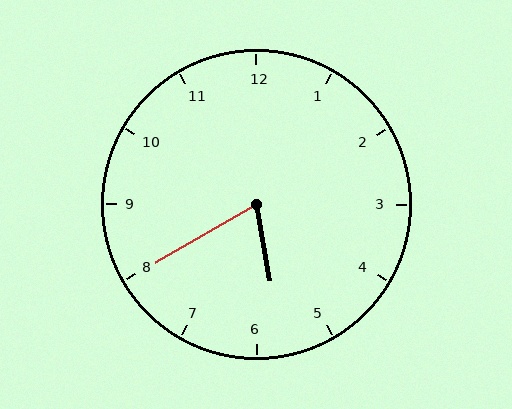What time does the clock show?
5:40.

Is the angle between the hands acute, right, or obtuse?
It is acute.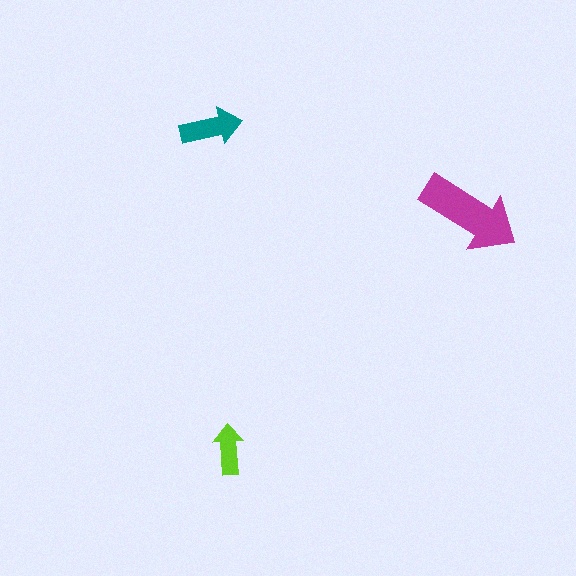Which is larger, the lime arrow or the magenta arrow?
The magenta one.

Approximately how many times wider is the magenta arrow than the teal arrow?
About 1.5 times wider.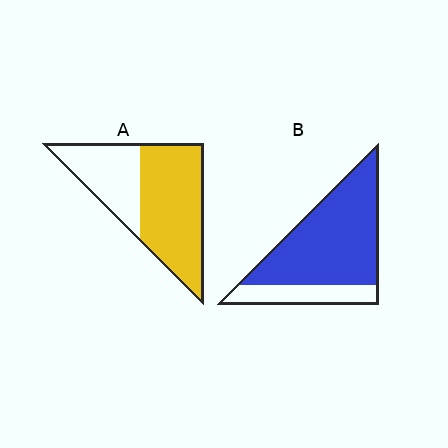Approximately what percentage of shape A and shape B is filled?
A is approximately 65% and B is approximately 75%.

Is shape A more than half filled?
Yes.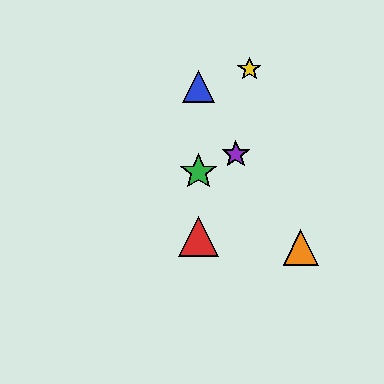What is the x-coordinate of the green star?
The green star is at x≈199.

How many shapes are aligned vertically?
3 shapes (the red triangle, the blue triangle, the green star) are aligned vertically.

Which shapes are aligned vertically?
The red triangle, the blue triangle, the green star are aligned vertically.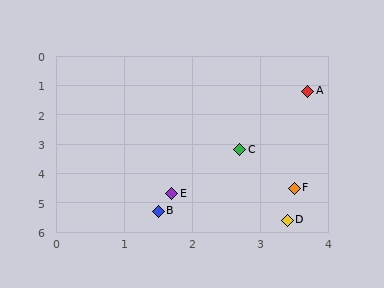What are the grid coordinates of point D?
Point D is at approximately (3.4, 5.6).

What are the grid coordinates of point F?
Point F is at approximately (3.5, 4.5).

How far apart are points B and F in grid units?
Points B and F are about 2.2 grid units apart.